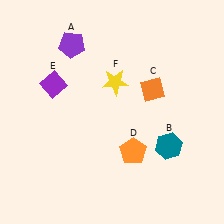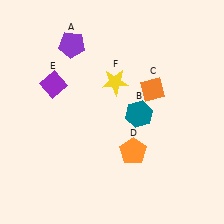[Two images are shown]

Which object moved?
The teal hexagon (B) moved up.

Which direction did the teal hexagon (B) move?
The teal hexagon (B) moved up.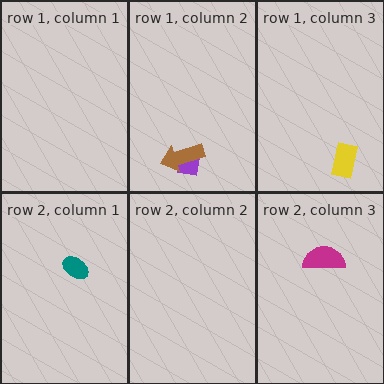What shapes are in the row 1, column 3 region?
The yellow rectangle.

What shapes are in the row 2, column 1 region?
The teal ellipse.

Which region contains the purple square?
The row 1, column 2 region.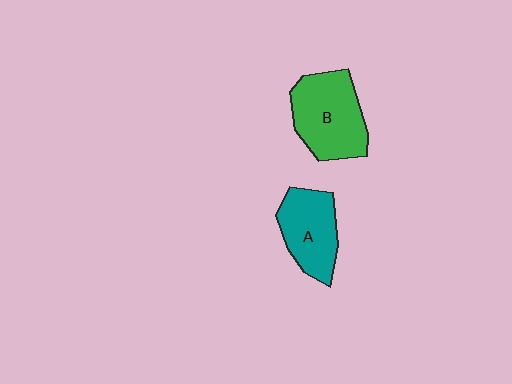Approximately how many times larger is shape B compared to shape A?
Approximately 1.3 times.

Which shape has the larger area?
Shape B (green).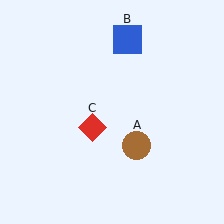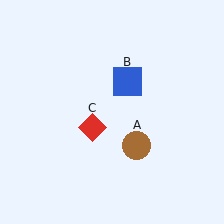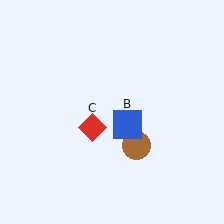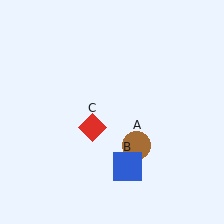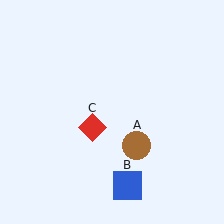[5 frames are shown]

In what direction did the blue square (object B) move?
The blue square (object B) moved down.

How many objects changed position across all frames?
1 object changed position: blue square (object B).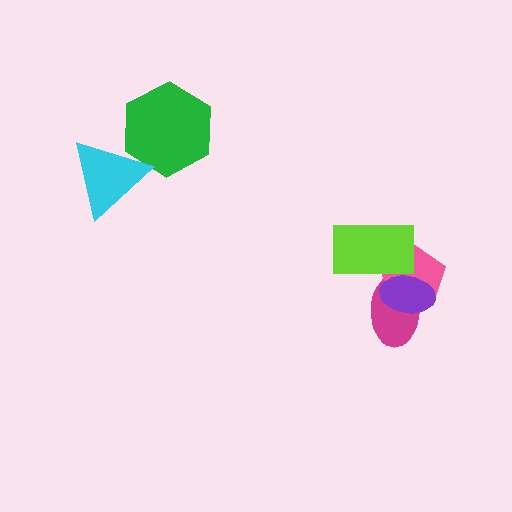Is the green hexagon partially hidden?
Yes, it is partially covered by another shape.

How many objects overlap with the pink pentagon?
3 objects overlap with the pink pentagon.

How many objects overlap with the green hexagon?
1 object overlaps with the green hexagon.